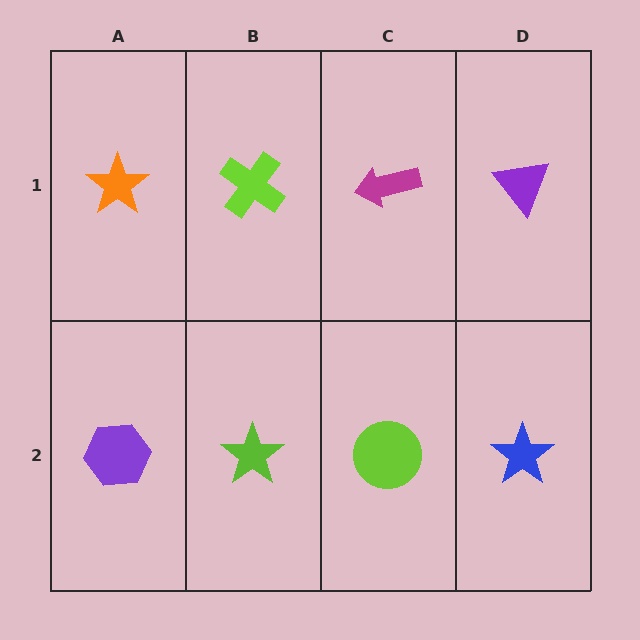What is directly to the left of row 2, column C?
A lime star.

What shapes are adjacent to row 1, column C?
A lime circle (row 2, column C), a lime cross (row 1, column B), a purple triangle (row 1, column D).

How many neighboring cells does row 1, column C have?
3.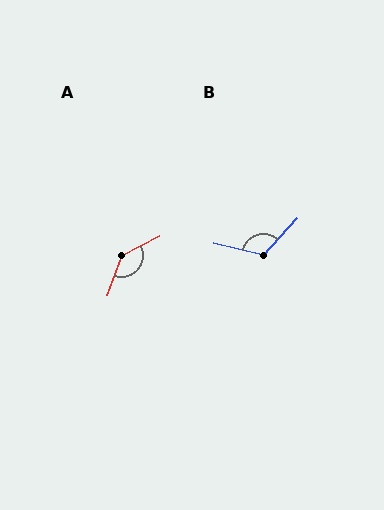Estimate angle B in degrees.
Approximately 119 degrees.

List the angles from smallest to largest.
B (119°), A (136°).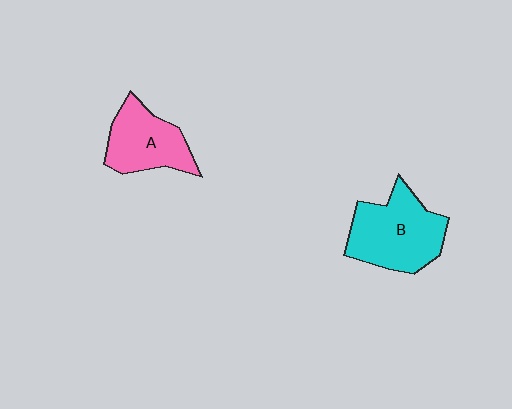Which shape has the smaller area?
Shape A (pink).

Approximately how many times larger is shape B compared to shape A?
Approximately 1.3 times.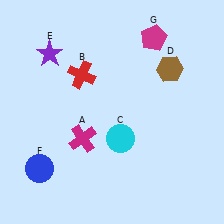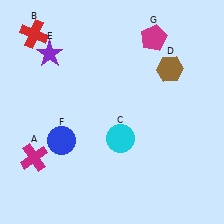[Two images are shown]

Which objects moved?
The objects that moved are: the magenta cross (A), the red cross (B), the blue circle (F).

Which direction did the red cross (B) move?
The red cross (B) moved left.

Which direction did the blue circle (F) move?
The blue circle (F) moved up.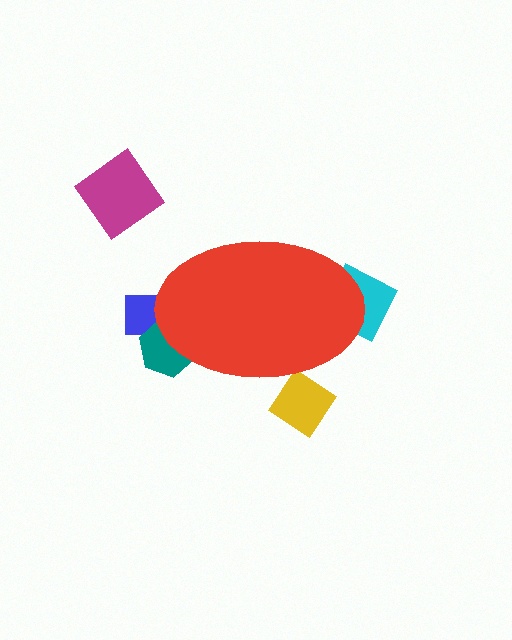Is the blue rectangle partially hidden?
Yes, the blue rectangle is partially hidden behind the red ellipse.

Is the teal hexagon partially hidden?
Yes, the teal hexagon is partially hidden behind the red ellipse.